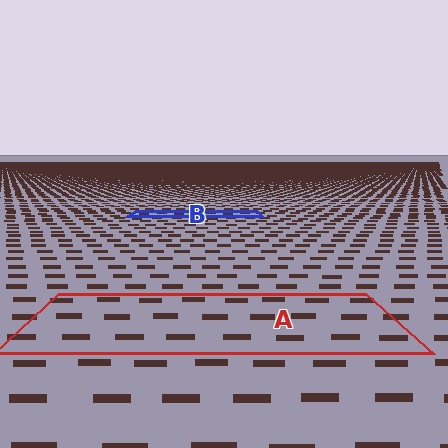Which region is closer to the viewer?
Region A is closer. The texture elements there are larger and more spread out.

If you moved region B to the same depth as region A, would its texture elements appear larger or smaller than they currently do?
They would appear larger. At a closer depth, the same texture elements are projected at a bigger on-screen size.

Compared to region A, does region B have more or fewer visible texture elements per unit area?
Region B has more texture elements per unit area — they are packed more densely because it is farther away.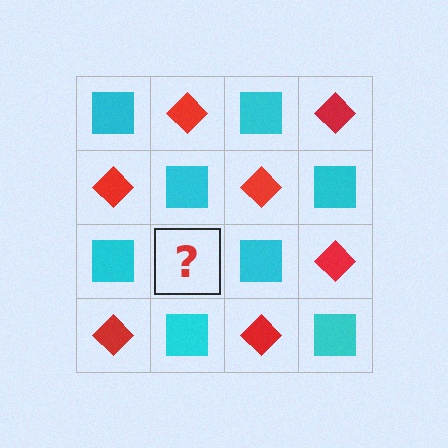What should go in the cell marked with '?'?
The missing cell should contain a red diamond.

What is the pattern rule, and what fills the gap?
The rule is that it alternates cyan square and red diamond in a checkerboard pattern. The gap should be filled with a red diamond.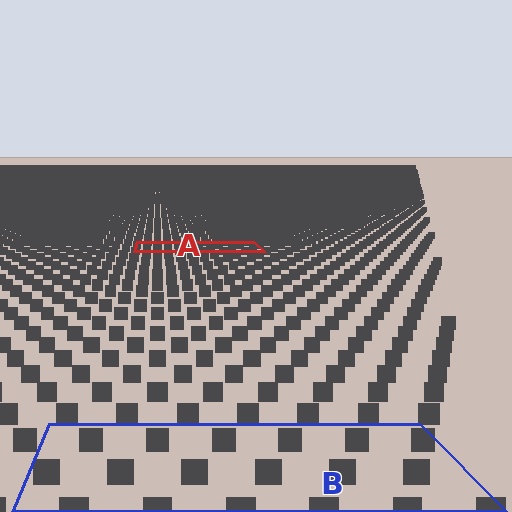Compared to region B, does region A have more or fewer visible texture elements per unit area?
Region A has more texture elements per unit area — they are packed more densely because it is farther away.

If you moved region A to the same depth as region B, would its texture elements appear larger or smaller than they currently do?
They would appear larger. At a closer depth, the same texture elements are projected at a bigger on-screen size.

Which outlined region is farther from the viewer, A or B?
Region A is farther from the viewer — the texture elements inside it appear smaller and more densely packed.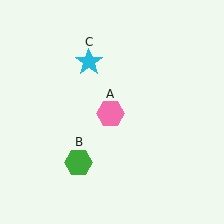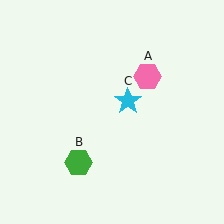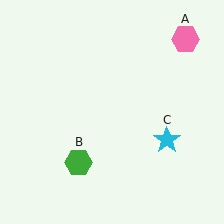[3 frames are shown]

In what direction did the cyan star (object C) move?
The cyan star (object C) moved down and to the right.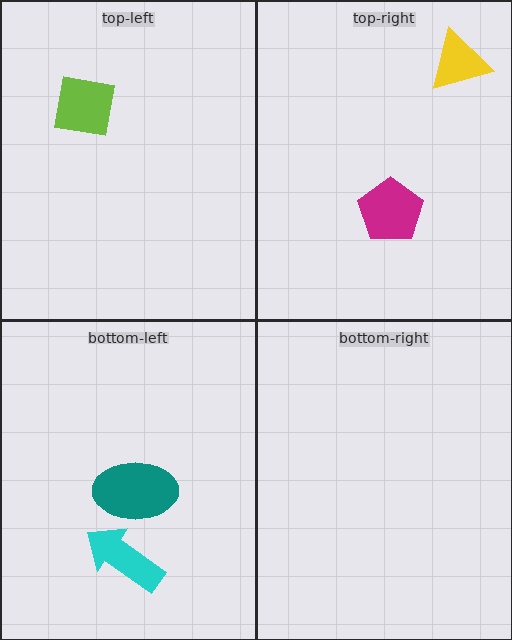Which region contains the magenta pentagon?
The top-right region.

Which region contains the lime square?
The top-left region.